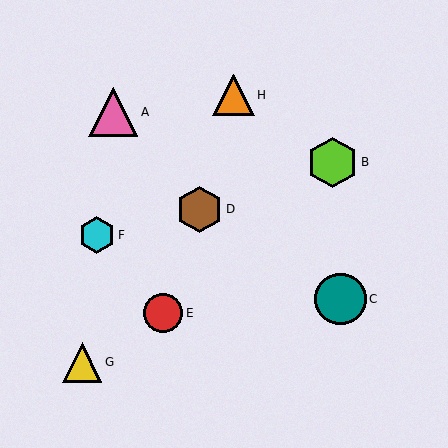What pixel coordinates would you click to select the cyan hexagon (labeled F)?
Click at (97, 235) to select the cyan hexagon F.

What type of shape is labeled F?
Shape F is a cyan hexagon.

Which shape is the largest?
The teal circle (labeled C) is the largest.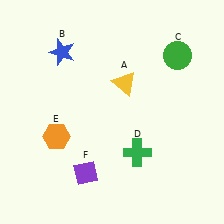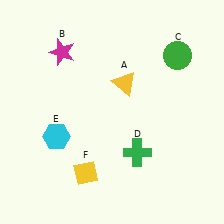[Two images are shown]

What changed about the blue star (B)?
In Image 1, B is blue. In Image 2, it changed to magenta.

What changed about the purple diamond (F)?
In Image 1, F is purple. In Image 2, it changed to yellow.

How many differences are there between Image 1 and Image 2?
There are 3 differences between the two images.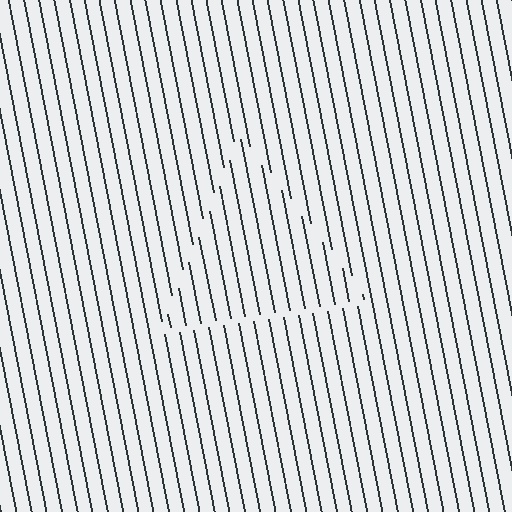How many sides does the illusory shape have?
3 sides — the line-ends trace a triangle.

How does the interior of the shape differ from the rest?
The interior of the shape contains the same grating, shifted by half a period — the contour is defined by the phase discontinuity where line-ends from the inner and outer gratings abut.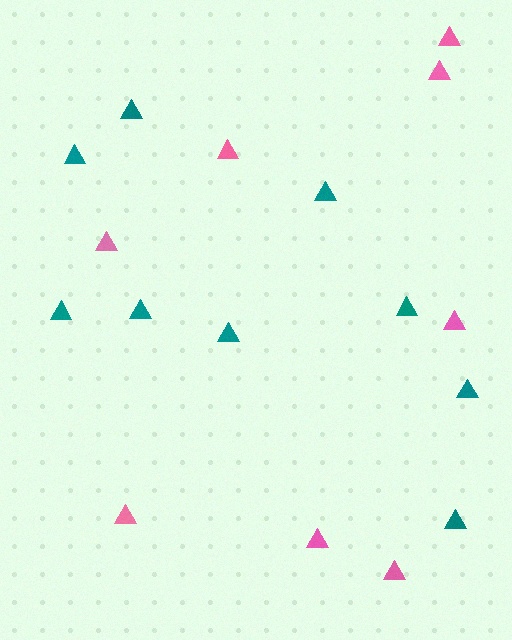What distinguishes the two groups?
There are 2 groups: one group of pink triangles (8) and one group of teal triangles (9).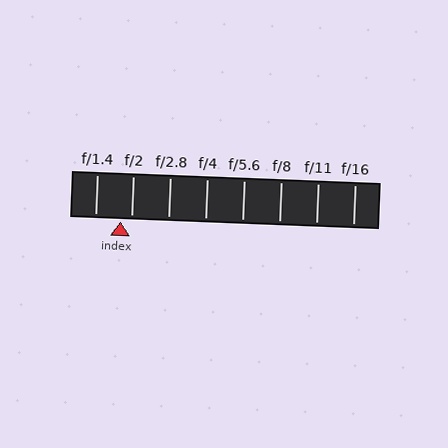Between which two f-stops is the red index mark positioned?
The index mark is between f/1.4 and f/2.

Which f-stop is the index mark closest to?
The index mark is closest to f/2.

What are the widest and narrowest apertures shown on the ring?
The widest aperture shown is f/1.4 and the narrowest is f/16.